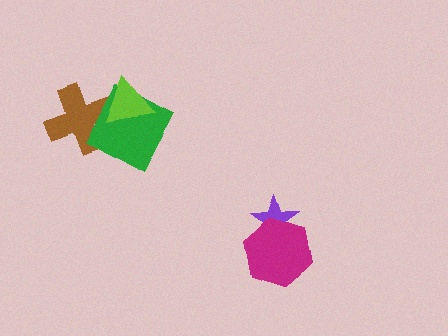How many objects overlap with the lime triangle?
2 objects overlap with the lime triangle.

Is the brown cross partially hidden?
Yes, it is partially covered by another shape.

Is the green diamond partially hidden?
Yes, it is partially covered by another shape.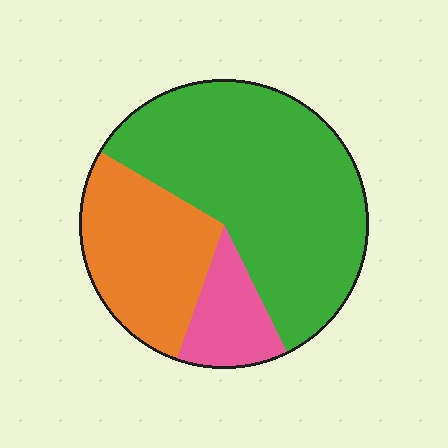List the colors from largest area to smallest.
From largest to smallest: green, orange, pink.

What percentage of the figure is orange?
Orange takes up between a quarter and a half of the figure.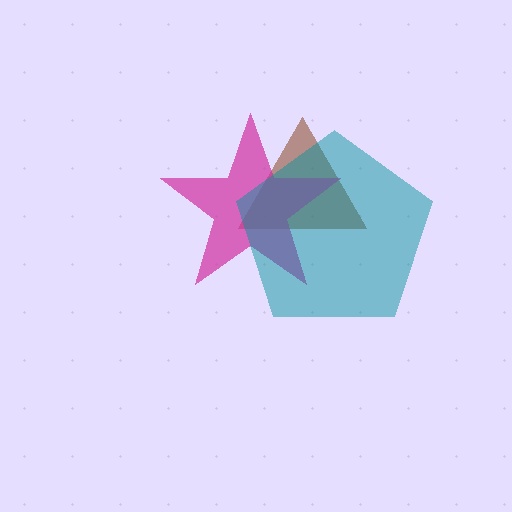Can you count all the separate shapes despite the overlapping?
Yes, there are 3 separate shapes.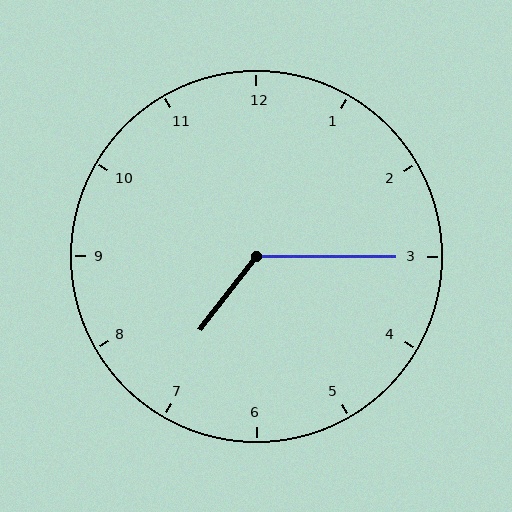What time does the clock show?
7:15.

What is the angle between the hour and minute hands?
Approximately 128 degrees.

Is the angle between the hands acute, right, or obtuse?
It is obtuse.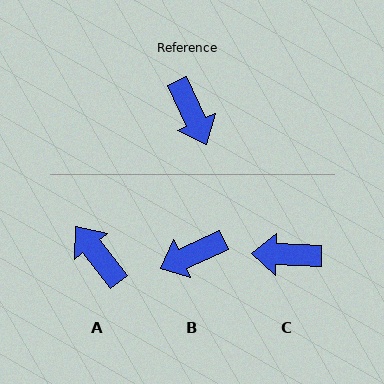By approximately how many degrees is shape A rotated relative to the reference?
Approximately 167 degrees clockwise.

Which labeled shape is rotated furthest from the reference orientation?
A, about 167 degrees away.